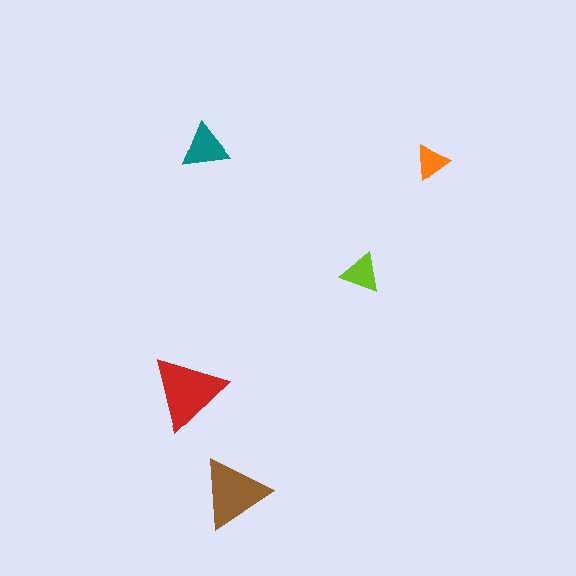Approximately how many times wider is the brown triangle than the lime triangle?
About 2 times wider.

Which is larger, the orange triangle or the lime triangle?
The lime one.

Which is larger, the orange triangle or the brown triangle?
The brown one.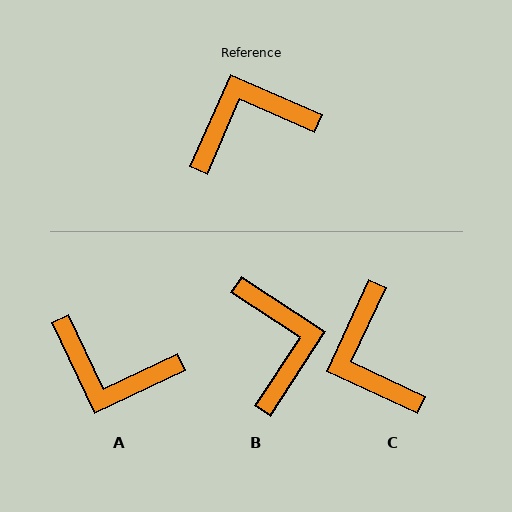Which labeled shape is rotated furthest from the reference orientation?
A, about 139 degrees away.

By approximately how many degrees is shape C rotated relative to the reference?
Approximately 89 degrees counter-clockwise.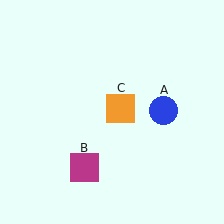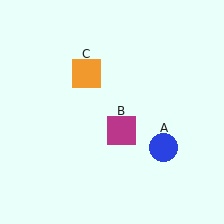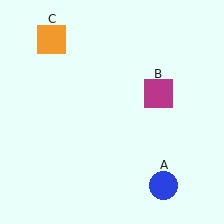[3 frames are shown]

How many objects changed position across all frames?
3 objects changed position: blue circle (object A), magenta square (object B), orange square (object C).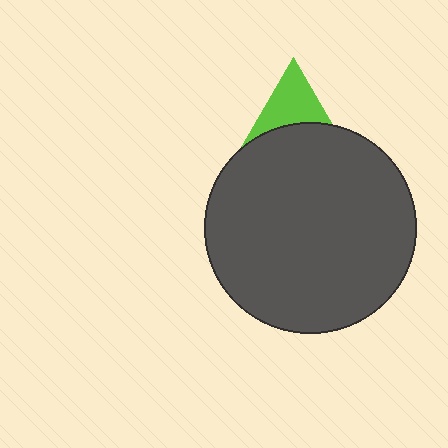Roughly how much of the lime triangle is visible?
A small part of it is visible (roughly 42%).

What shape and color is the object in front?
The object in front is a dark gray circle.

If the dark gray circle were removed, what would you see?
You would see the complete lime triangle.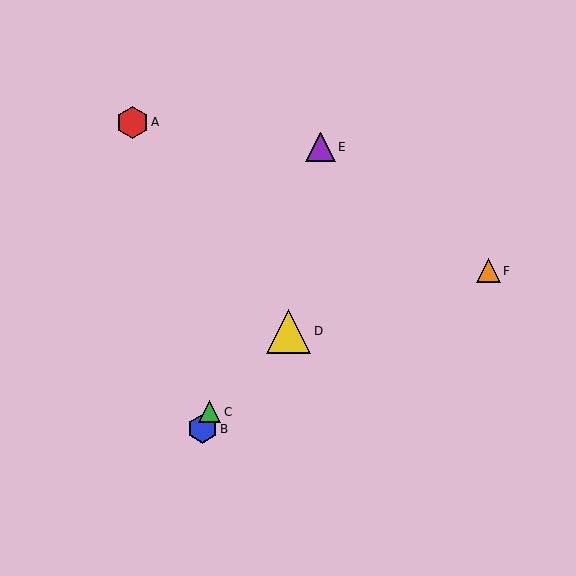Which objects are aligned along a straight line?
Objects B, C, E are aligned along a straight line.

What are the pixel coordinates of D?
Object D is at (289, 331).